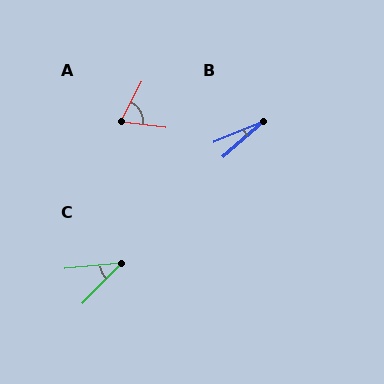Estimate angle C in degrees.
Approximately 40 degrees.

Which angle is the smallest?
B, at approximately 20 degrees.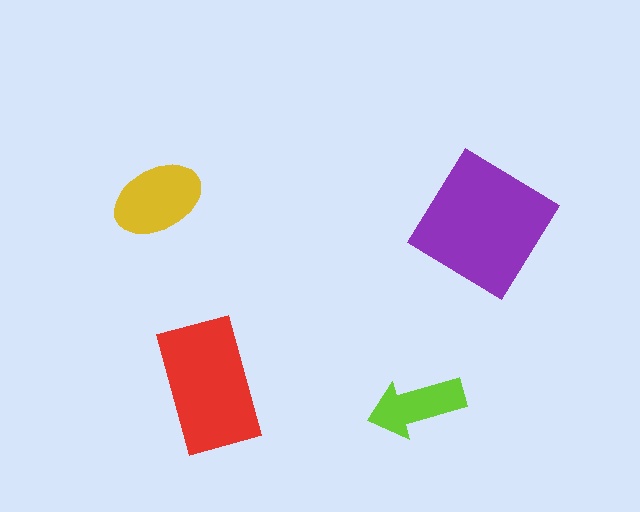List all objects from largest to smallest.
The purple diamond, the red rectangle, the yellow ellipse, the lime arrow.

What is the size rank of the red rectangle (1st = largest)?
2nd.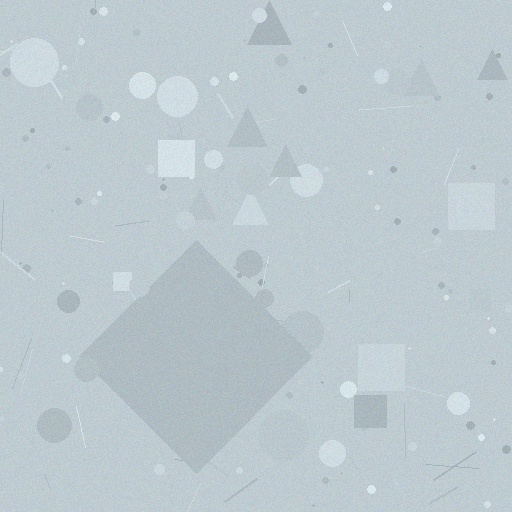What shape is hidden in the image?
A diamond is hidden in the image.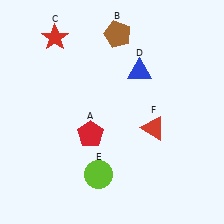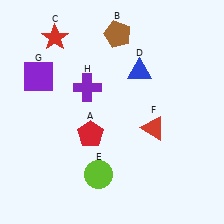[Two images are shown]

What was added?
A purple square (G), a purple cross (H) were added in Image 2.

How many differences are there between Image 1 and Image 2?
There are 2 differences between the two images.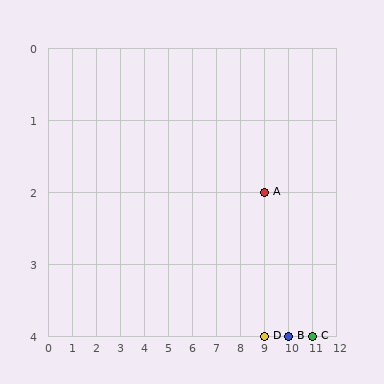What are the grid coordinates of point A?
Point A is at grid coordinates (9, 2).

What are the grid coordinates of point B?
Point B is at grid coordinates (10, 4).